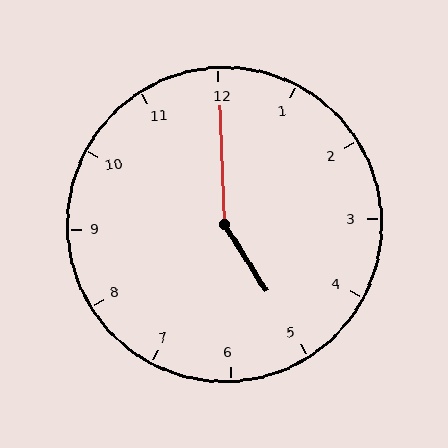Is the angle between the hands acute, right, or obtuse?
It is obtuse.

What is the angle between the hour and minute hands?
Approximately 150 degrees.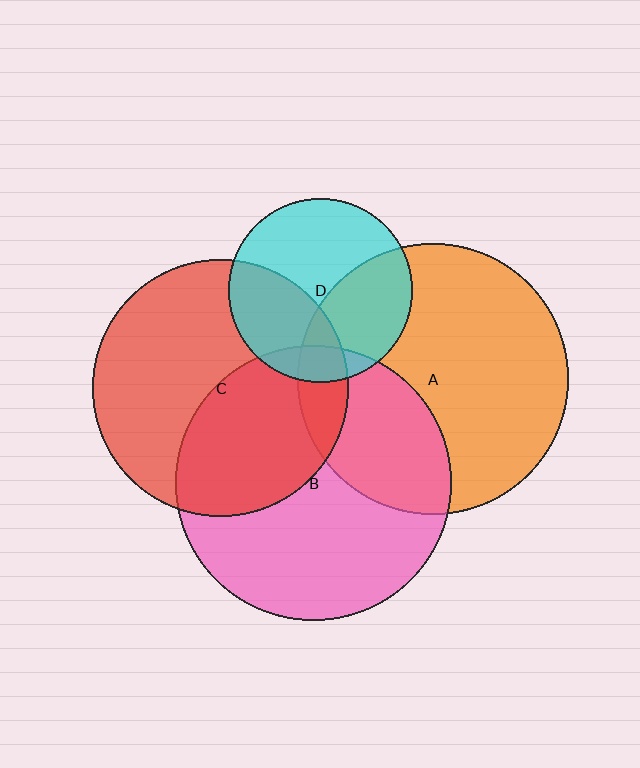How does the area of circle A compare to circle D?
Approximately 2.2 times.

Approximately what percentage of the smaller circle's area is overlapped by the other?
Approximately 10%.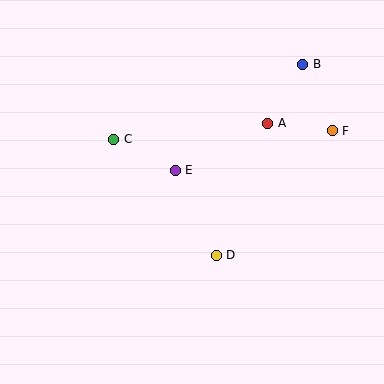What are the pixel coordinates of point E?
Point E is at (175, 170).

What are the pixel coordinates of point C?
Point C is at (114, 139).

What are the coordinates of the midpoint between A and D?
The midpoint between A and D is at (242, 189).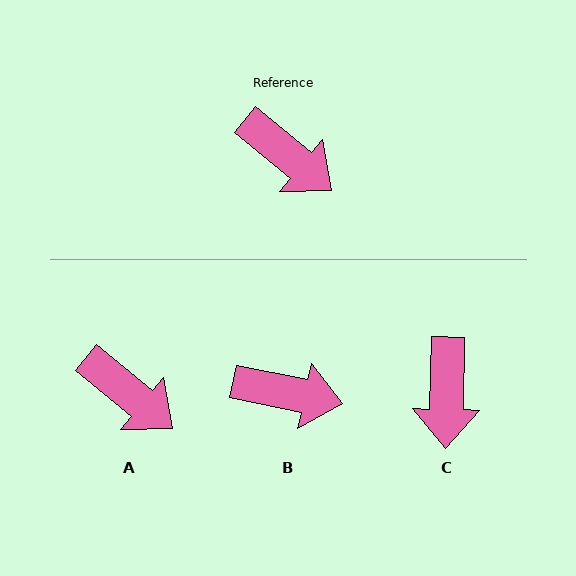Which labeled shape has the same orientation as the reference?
A.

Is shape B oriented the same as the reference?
No, it is off by about 28 degrees.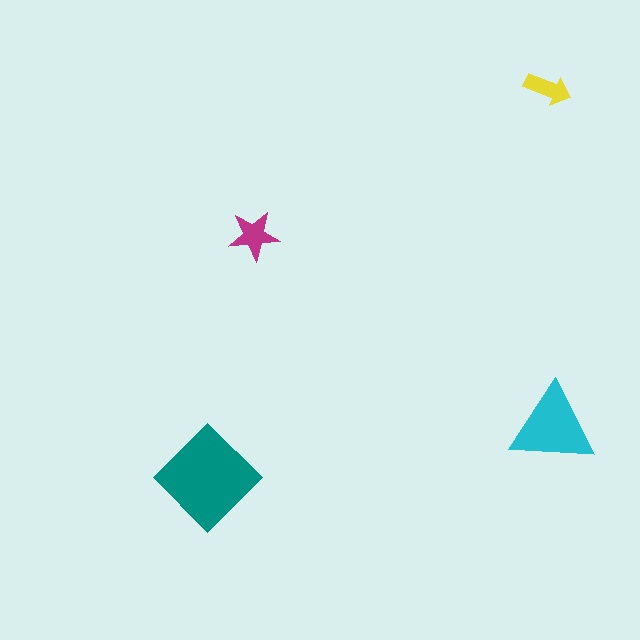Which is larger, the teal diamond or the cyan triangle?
The teal diamond.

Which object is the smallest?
The yellow arrow.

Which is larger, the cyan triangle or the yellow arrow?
The cyan triangle.